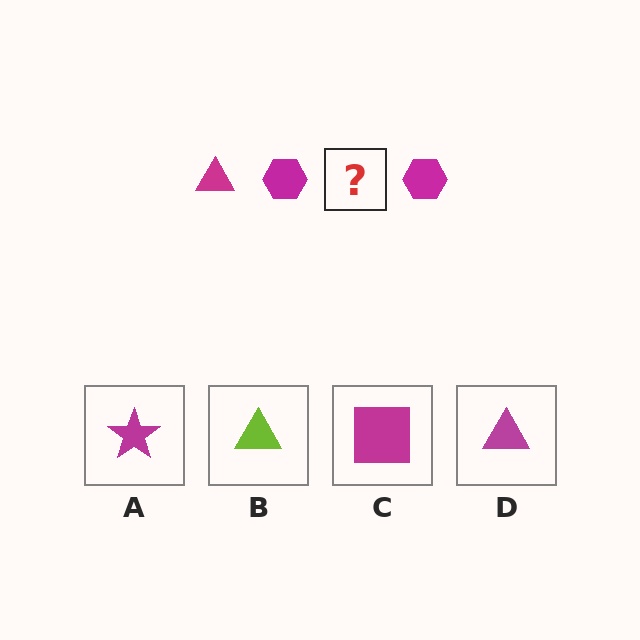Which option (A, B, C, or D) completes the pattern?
D.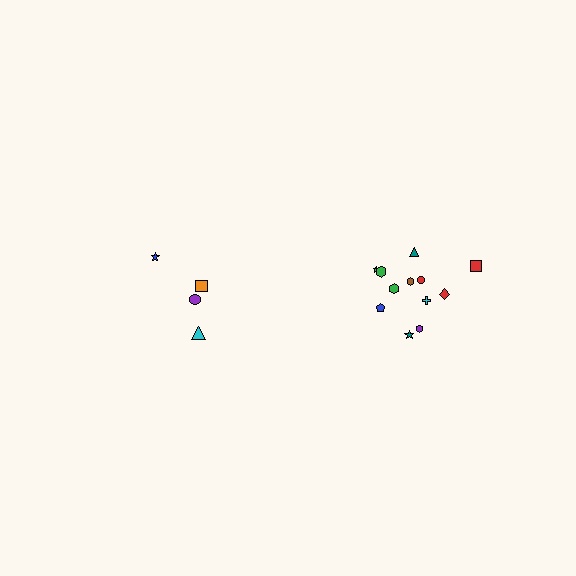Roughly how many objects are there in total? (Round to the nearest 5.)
Roughly 15 objects in total.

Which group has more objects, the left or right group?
The right group.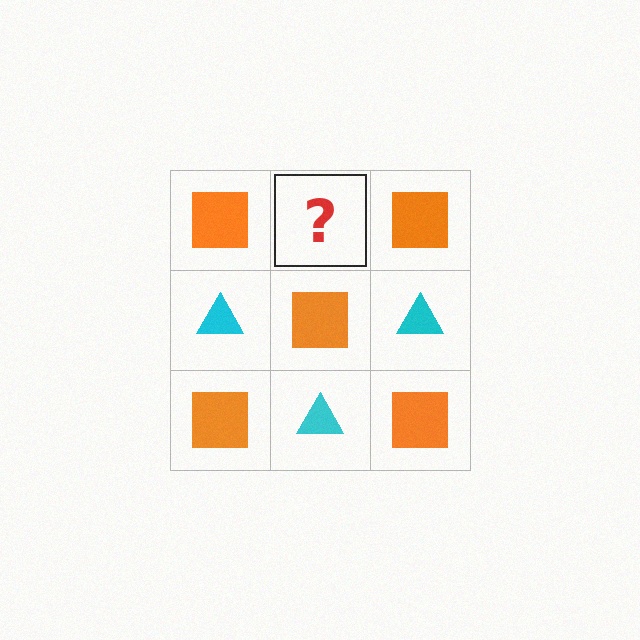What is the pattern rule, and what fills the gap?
The rule is that it alternates orange square and cyan triangle in a checkerboard pattern. The gap should be filled with a cyan triangle.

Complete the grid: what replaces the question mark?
The question mark should be replaced with a cyan triangle.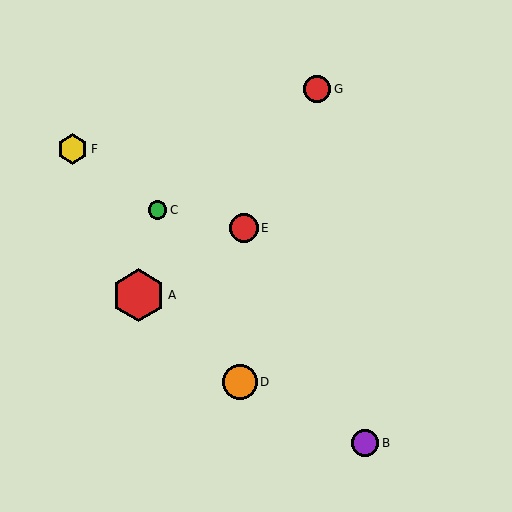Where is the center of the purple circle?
The center of the purple circle is at (365, 443).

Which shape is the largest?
The red hexagon (labeled A) is the largest.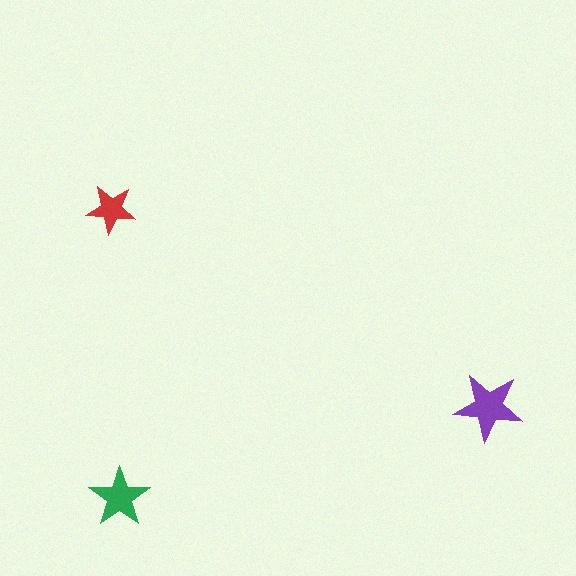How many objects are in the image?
There are 3 objects in the image.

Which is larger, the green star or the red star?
The green one.